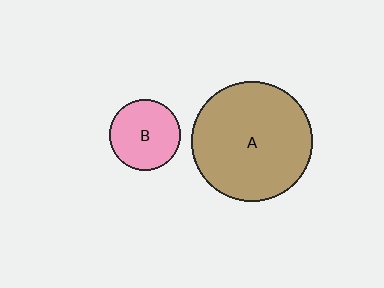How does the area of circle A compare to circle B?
Approximately 3.0 times.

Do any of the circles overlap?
No, none of the circles overlap.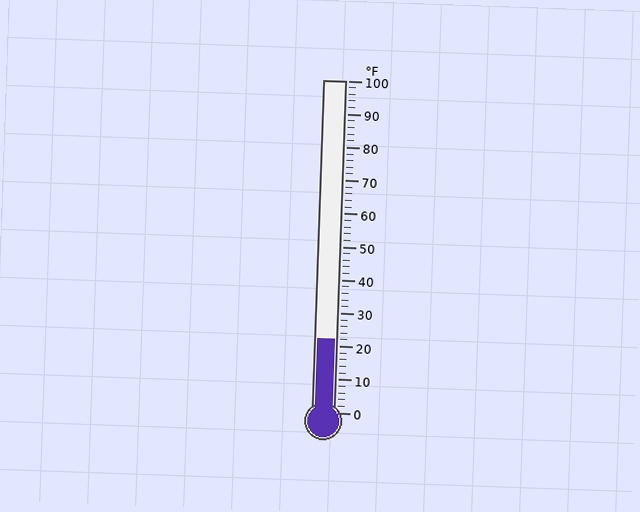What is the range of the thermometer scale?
The thermometer scale ranges from 0°F to 100°F.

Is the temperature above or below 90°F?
The temperature is below 90°F.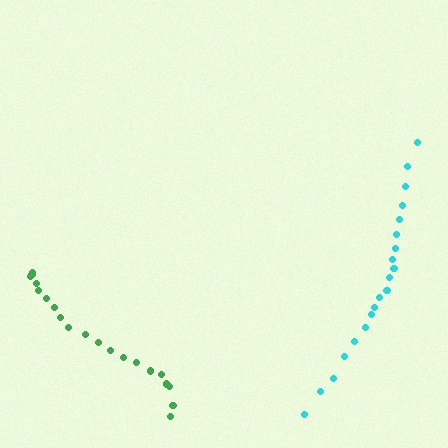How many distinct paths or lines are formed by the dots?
There are 2 distinct paths.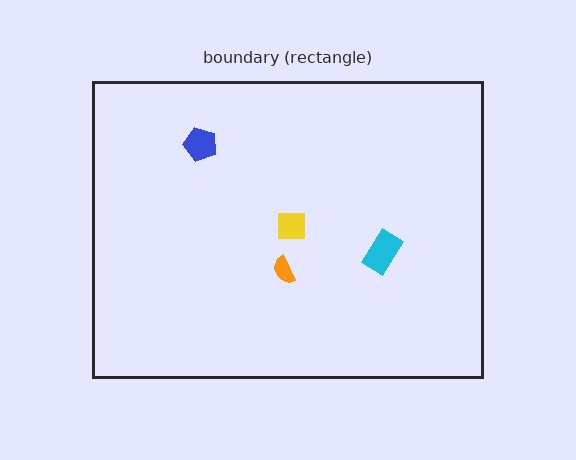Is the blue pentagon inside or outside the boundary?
Inside.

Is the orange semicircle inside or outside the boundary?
Inside.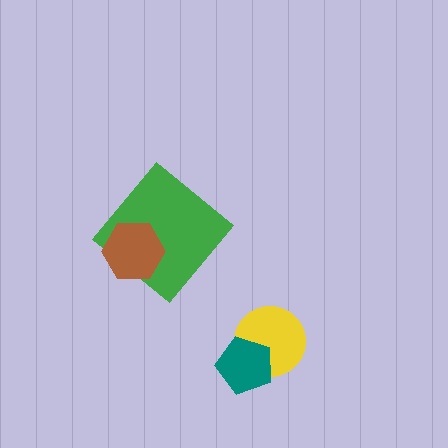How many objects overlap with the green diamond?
1 object overlaps with the green diamond.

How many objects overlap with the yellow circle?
1 object overlaps with the yellow circle.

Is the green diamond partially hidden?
Yes, it is partially covered by another shape.